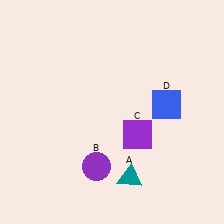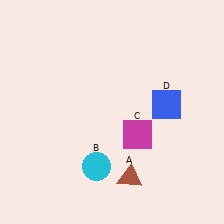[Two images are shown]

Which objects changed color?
A changed from teal to brown. B changed from purple to cyan. C changed from purple to magenta.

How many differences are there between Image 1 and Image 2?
There are 3 differences between the two images.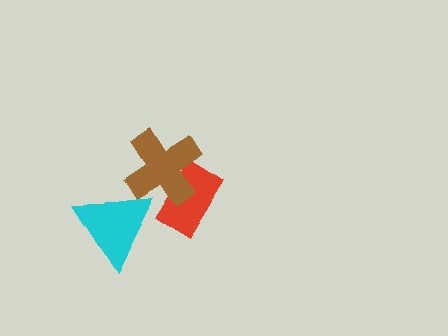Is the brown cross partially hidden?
Yes, it is partially covered by another shape.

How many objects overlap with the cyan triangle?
1 object overlaps with the cyan triangle.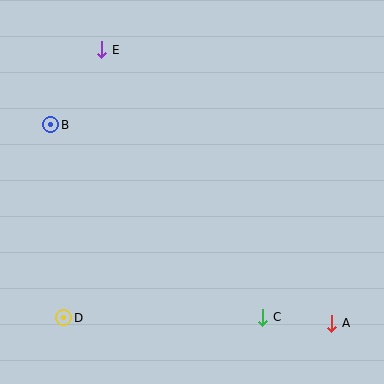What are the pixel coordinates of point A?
Point A is at (332, 323).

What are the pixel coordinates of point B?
Point B is at (51, 125).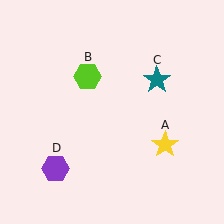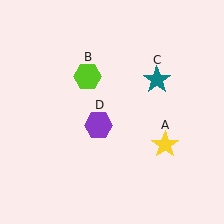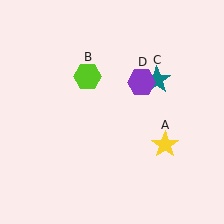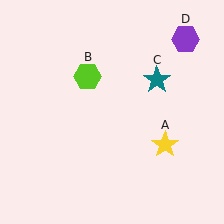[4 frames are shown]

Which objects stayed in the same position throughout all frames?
Yellow star (object A) and lime hexagon (object B) and teal star (object C) remained stationary.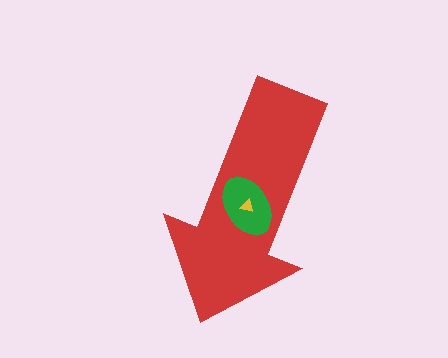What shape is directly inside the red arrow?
The green ellipse.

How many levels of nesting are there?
3.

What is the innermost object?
The yellow triangle.